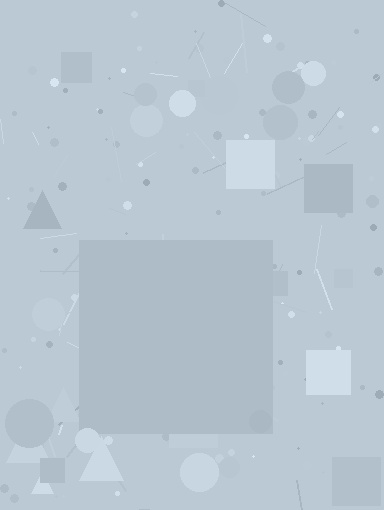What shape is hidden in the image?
A square is hidden in the image.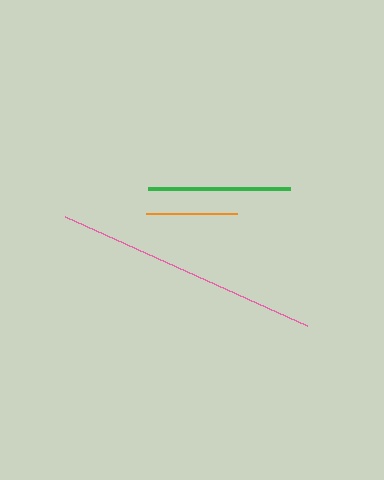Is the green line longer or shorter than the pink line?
The pink line is longer than the green line.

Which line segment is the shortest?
The orange line is the shortest at approximately 91 pixels.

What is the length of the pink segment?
The pink segment is approximately 265 pixels long.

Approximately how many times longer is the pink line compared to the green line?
The pink line is approximately 1.9 times the length of the green line.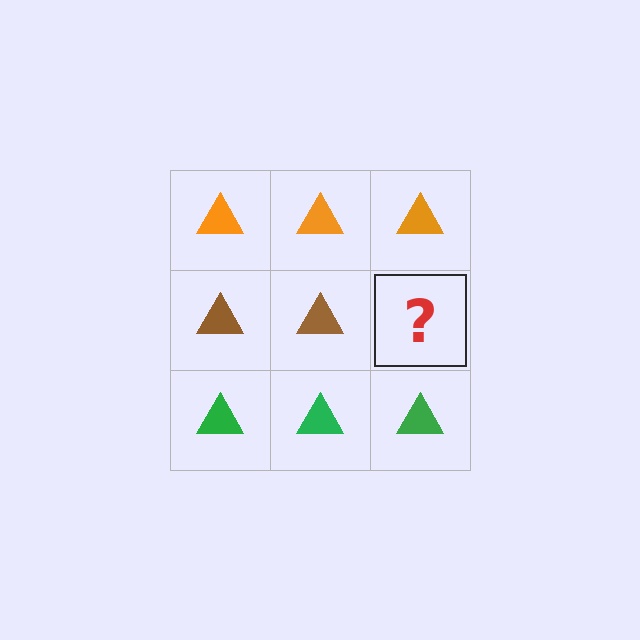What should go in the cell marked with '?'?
The missing cell should contain a brown triangle.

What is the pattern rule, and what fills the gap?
The rule is that each row has a consistent color. The gap should be filled with a brown triangle.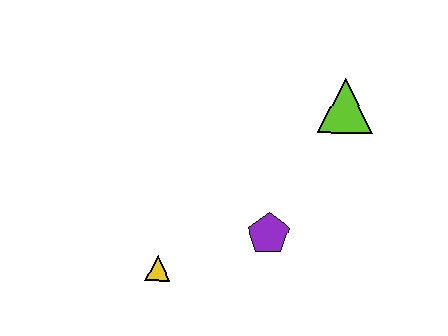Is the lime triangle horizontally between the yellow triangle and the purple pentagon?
No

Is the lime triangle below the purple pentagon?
No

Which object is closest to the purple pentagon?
The yellow triangle is closest to the purple pentagon.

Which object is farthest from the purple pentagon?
The lime triangle is farthest from the purple pentagon.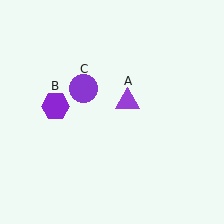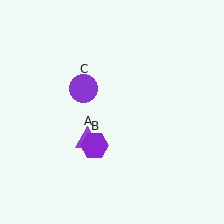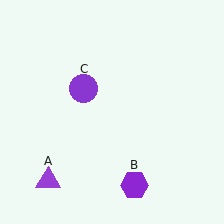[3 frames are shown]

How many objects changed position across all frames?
2 objects changed position: purple triangle (object A), purple hexagon (object B).